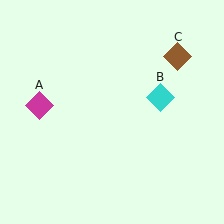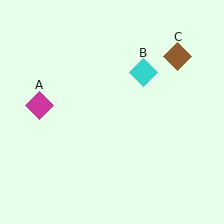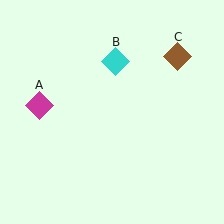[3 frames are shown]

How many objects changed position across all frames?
1 object changed position: cyan diamond (object B).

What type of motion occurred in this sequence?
The cyan diamond (object B) rotated counterclockwise around the center of the scene.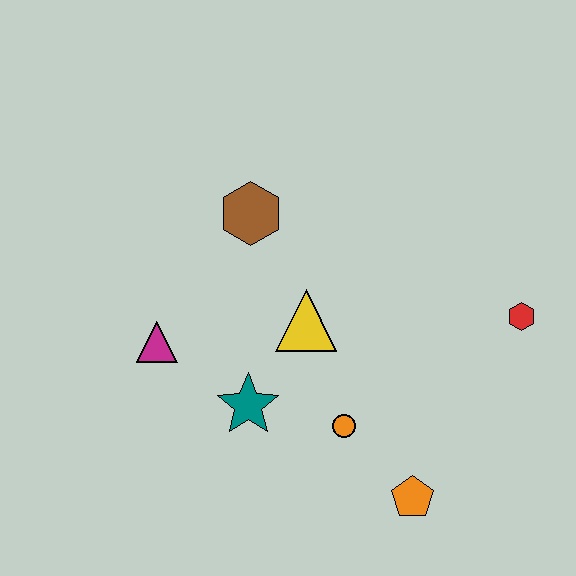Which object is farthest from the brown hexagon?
The orange pentagon is farthest from the brown hexagon.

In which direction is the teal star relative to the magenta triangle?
The teal star is to the right of the magenta triangle.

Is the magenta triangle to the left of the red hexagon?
Yes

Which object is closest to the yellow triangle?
The teal star is closest to the yellow triangle.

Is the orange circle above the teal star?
No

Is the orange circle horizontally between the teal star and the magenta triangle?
No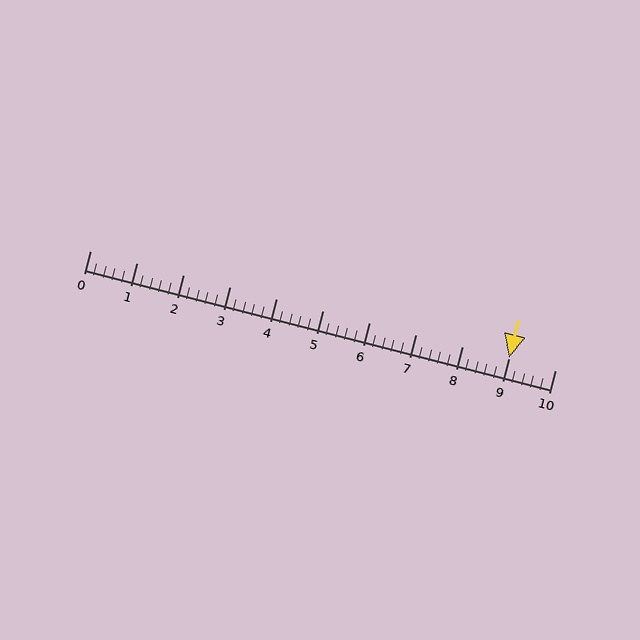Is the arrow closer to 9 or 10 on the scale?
The arrow is closer to 9.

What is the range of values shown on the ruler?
The ruler shows values from 0 to 10.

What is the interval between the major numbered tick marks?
The major tick marks are spaced 1 units apart.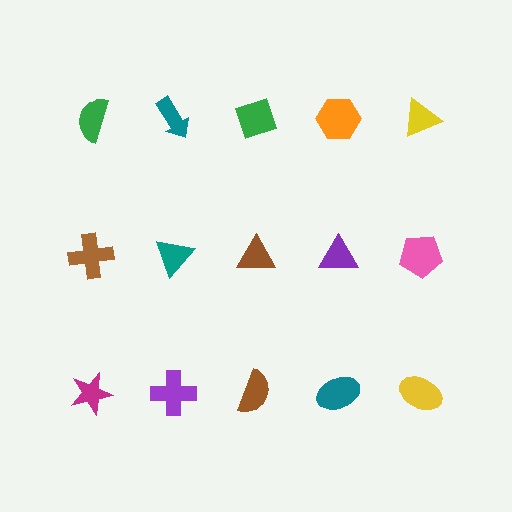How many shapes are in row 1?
5 shapes.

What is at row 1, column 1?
A green semicircle.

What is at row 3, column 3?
A brown semicircle.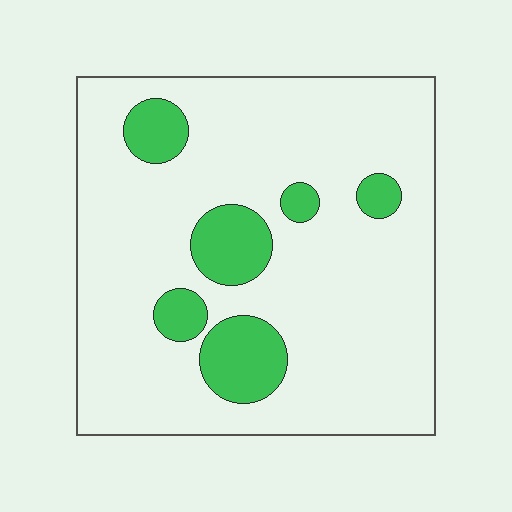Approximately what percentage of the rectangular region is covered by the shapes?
Approximately 15%.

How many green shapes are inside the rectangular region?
6.